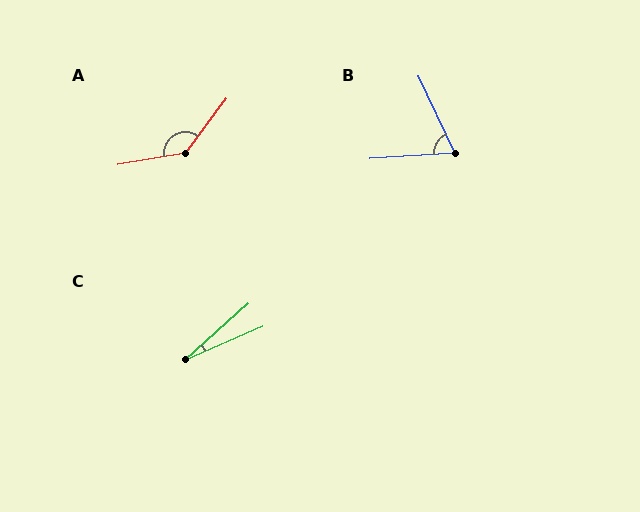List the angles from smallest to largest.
C (18°), B (68°), A (137°).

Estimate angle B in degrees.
Approximately 68 degrees.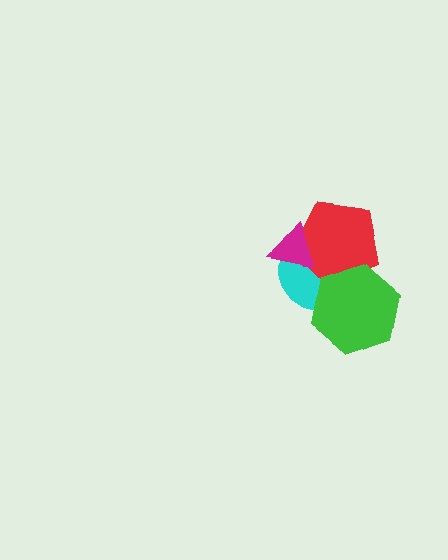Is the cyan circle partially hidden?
Yes, it is partially covered by another shape.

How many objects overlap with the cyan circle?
3 objects overlap with the cyan circle.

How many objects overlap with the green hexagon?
2 objects overlap with the green hexagon.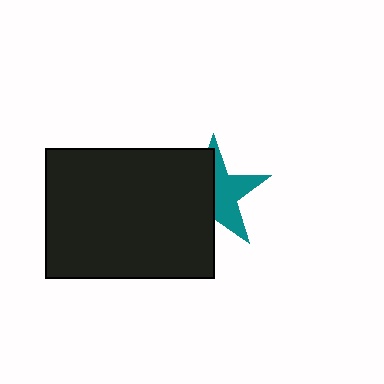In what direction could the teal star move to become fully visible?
The teal star could move right. That would shift it out from behind the black rectangle entirely.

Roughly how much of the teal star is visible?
About half of it is visible (roughly 48%).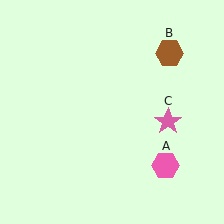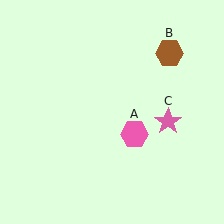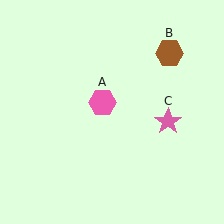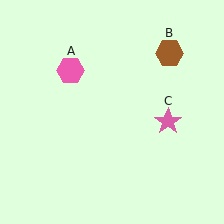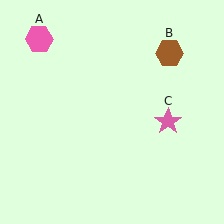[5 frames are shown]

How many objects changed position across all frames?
1 object changed position: pink hexagon (object A).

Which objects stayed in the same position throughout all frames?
Brown hexagon (object B) and pink star (object C) remained stationary.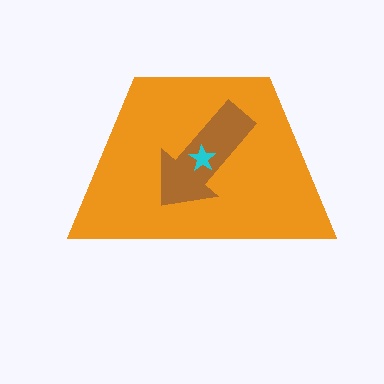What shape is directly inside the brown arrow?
The cyan star.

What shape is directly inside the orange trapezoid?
The brown arrow.